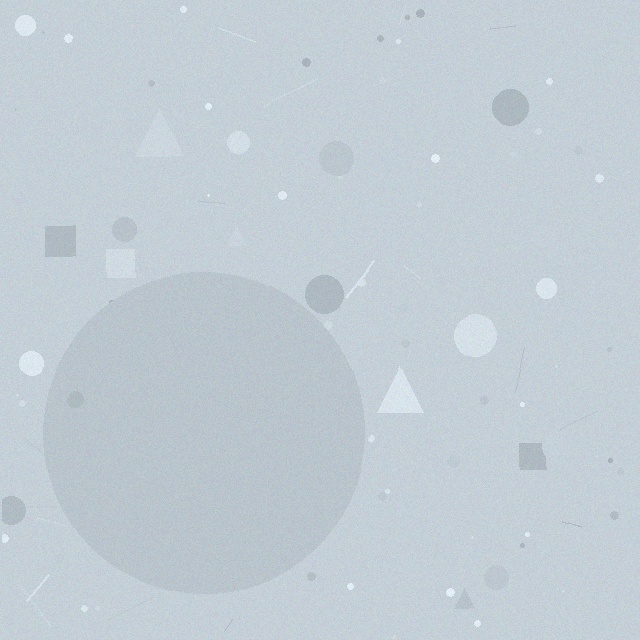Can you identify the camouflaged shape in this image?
The camouflaged shape is a circle.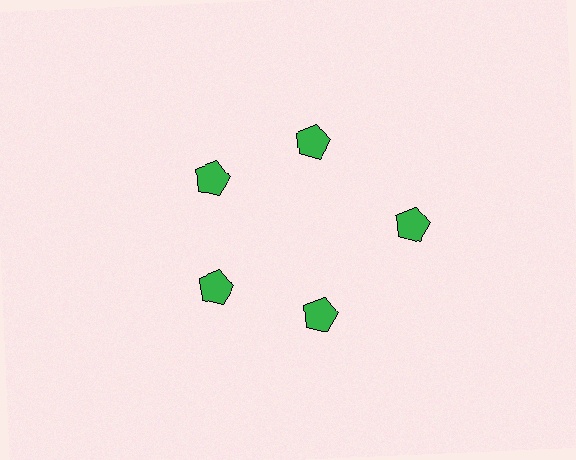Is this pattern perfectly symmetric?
No. The 5 green pentagons are arranged in a ring, but one element near the 3 o'clock position is pushed outward from the center, breaking the 5-fold rotational symmetry.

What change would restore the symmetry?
The symmetry would be restored by moving it inward, back onto the ring so that all 5 pentagons sit at equal angles and equal distance from the center.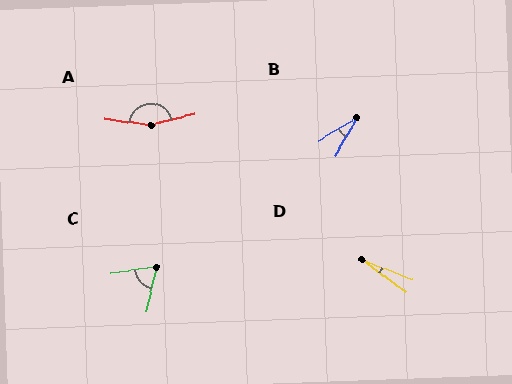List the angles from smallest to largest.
D (15°), B (28°), C (69°), A (158°).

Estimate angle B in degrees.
Approximately 28 degrees.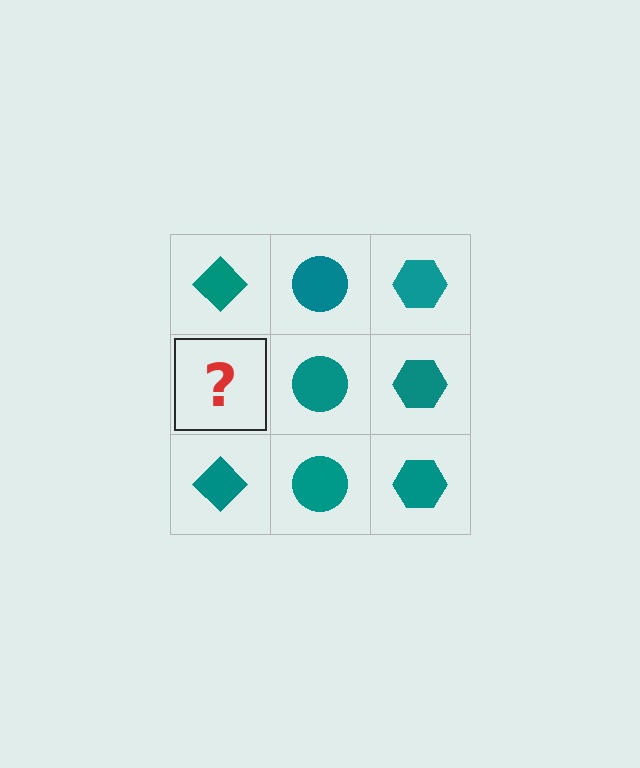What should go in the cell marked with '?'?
The missing cell should contain a teal diamond.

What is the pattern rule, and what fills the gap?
The rule is that each column has a consistent shape. The gap should be filled with a teal diamond.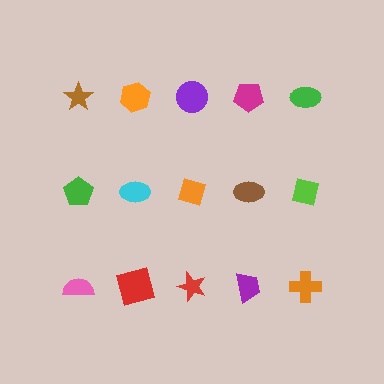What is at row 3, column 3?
A red star.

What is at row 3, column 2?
A red square.